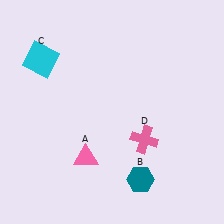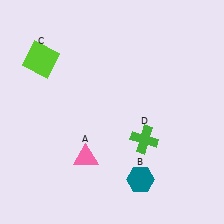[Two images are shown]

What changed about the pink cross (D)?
In Image 1, D is pink. In Image 2, it changed to green.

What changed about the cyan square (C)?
In Image 1, C is cyan. In Image 2, it changed to lime.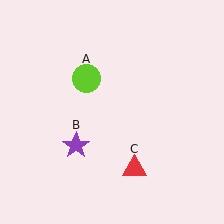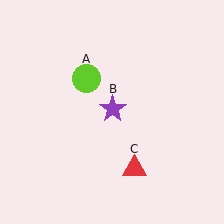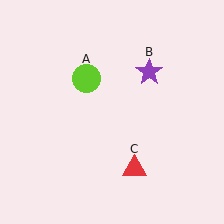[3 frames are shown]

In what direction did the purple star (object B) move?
The purple star (object B) moved up and to the right.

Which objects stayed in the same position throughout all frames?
Lime circle (object A) and red triangle (object C) remained stationary.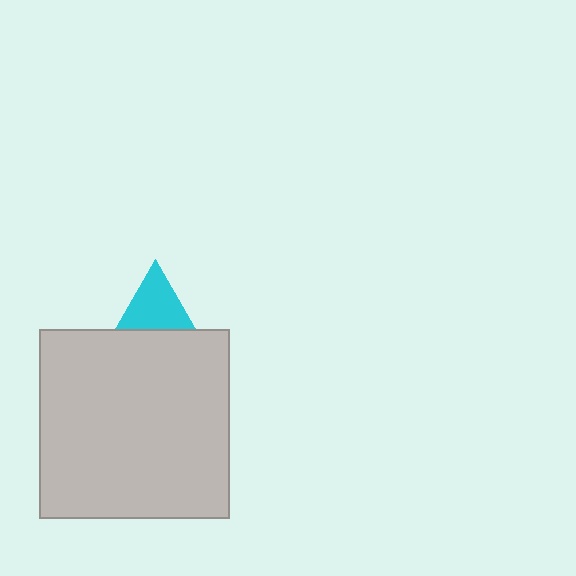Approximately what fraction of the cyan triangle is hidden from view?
Roughly 58% of the cyan triangle is hidden behind the light gray square.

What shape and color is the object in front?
The object in front is a light gray square.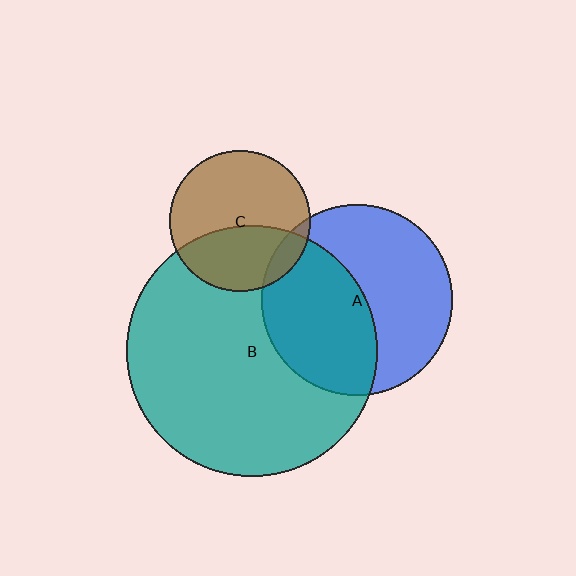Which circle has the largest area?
Circle B (teal).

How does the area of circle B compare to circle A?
Approximately 1.7 times.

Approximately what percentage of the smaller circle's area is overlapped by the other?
Approximately 10%.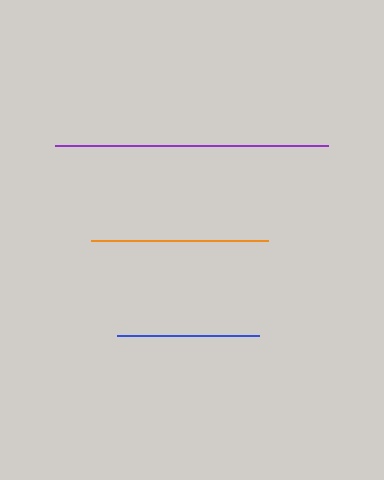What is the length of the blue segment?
The blue segment is approximately 142 pixels long.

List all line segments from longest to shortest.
From longest to shortest: purple, orange, blue.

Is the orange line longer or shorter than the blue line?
The orange line is longer than the blue line.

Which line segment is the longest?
The purple line is the longest at approximately 273 pixels.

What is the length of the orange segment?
The orange segment is approximately 177 pixels long.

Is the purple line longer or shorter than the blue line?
The purple line is longer than the blue line.